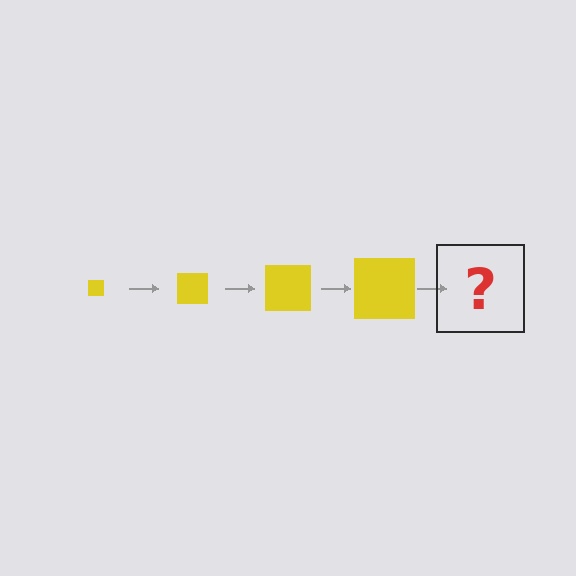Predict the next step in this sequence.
The next step is a yellow square, larger than the previous one.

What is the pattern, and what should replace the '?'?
The pattern is that the square gets progressively larger each step. The '?' should be a yellow square, larger than the previous one.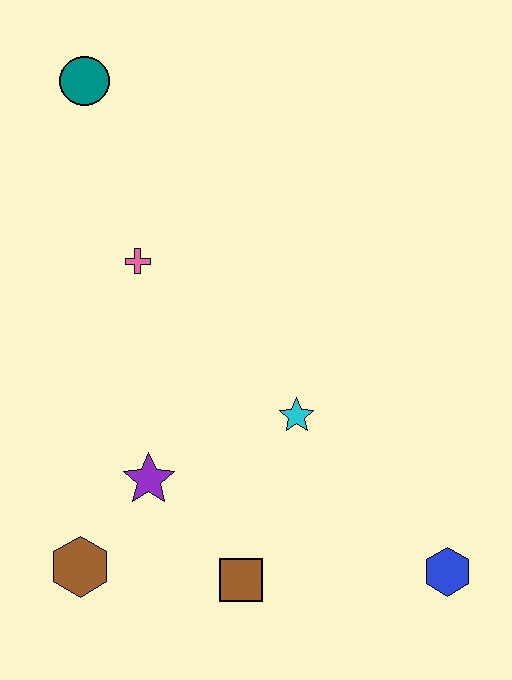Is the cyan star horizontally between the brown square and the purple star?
No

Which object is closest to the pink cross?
The teal circle is closest to the pink cross.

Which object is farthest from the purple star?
The teal circle is farthest from the purple star.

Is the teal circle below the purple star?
No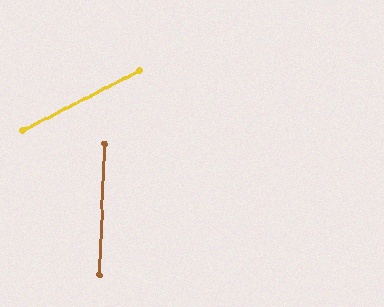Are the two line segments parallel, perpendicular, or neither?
Neither parallel nor perpendicular — they differ by about 60°.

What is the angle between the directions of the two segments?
Approximately 60 degrees.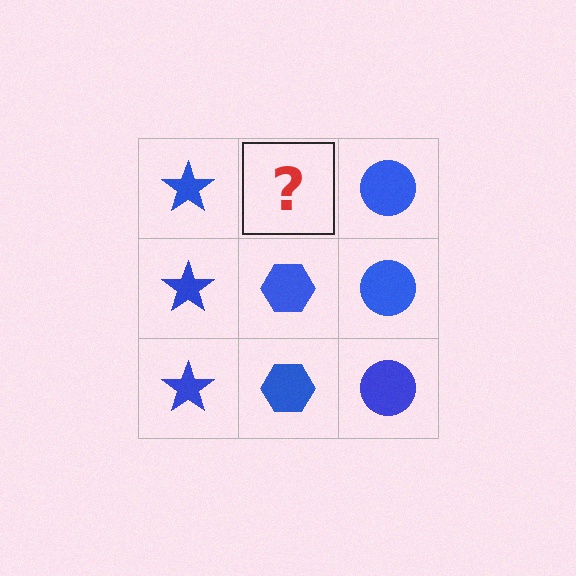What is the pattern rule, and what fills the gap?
The rule is that each column has a consistent shape. The gap should be filled with a blue hexagon.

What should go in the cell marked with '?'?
The missing cell should contain a blue hexagon.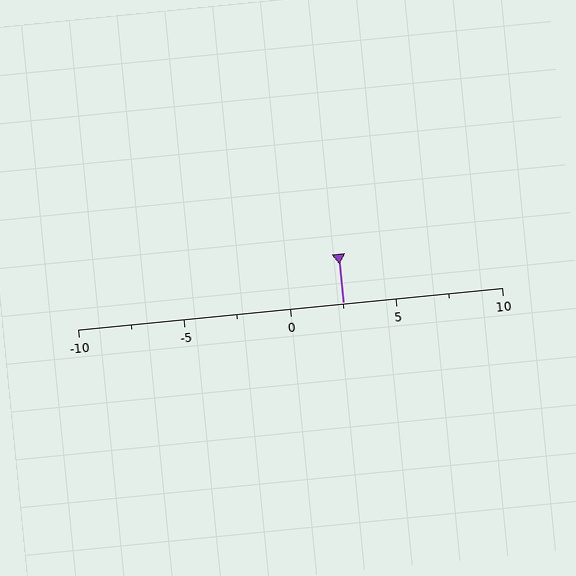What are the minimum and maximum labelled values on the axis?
The axis runs from -10 to 10.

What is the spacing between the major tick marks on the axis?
The major ticks are spaced 5 apart.